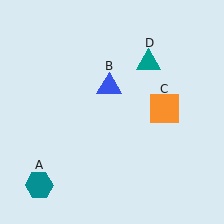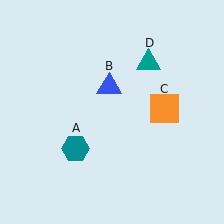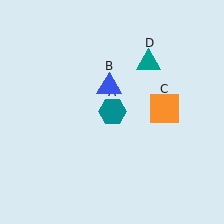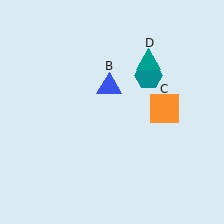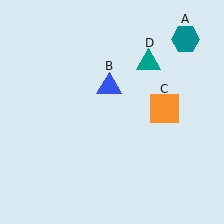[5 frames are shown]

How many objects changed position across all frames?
1 object changed position: teal hexagon (object A).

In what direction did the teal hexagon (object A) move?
The teal hexagon (object A) moved up and to the right.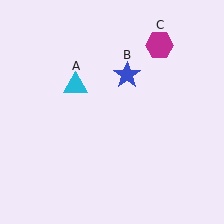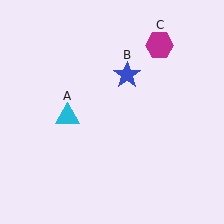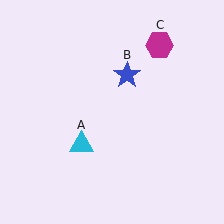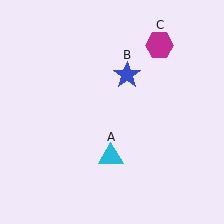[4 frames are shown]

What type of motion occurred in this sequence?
The cyan triangle (object A) rotated counterclockwise around the center of the scene.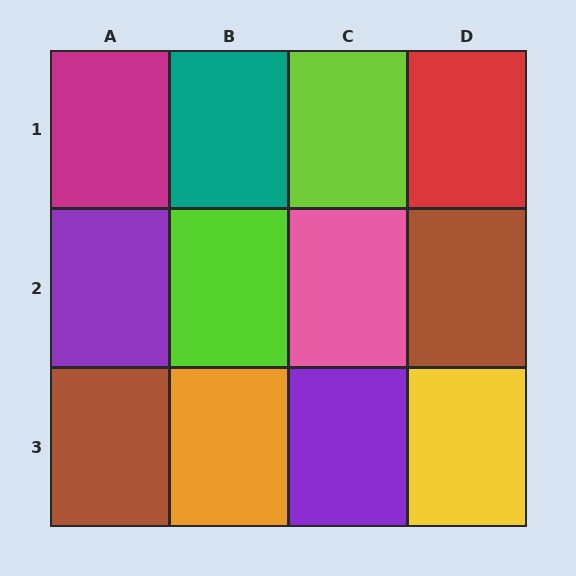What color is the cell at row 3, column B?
Orange.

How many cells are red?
1 cell is red.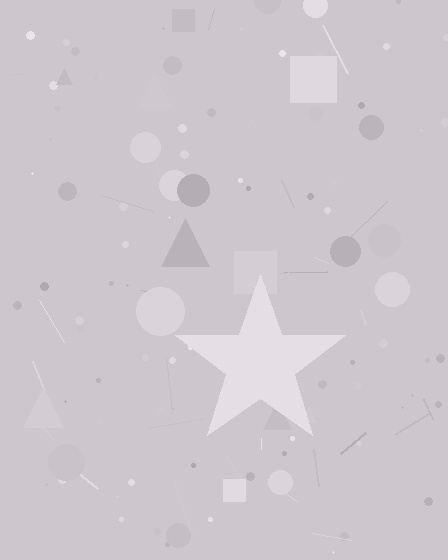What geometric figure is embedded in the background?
A star is embedded in the background.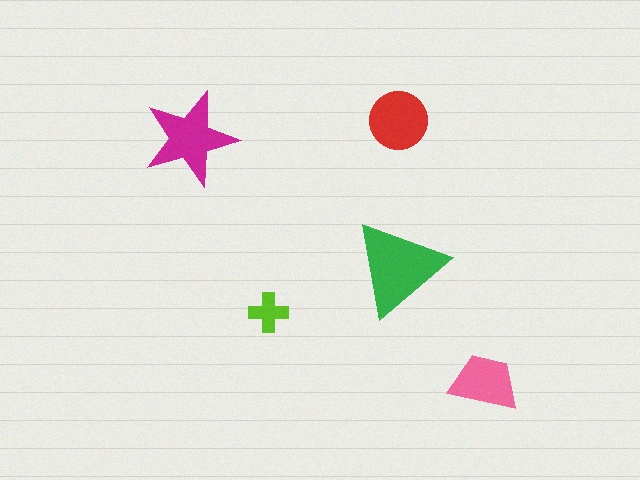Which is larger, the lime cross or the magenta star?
The magenta star.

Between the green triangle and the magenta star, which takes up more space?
The green triangle.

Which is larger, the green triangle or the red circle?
The green triangle.